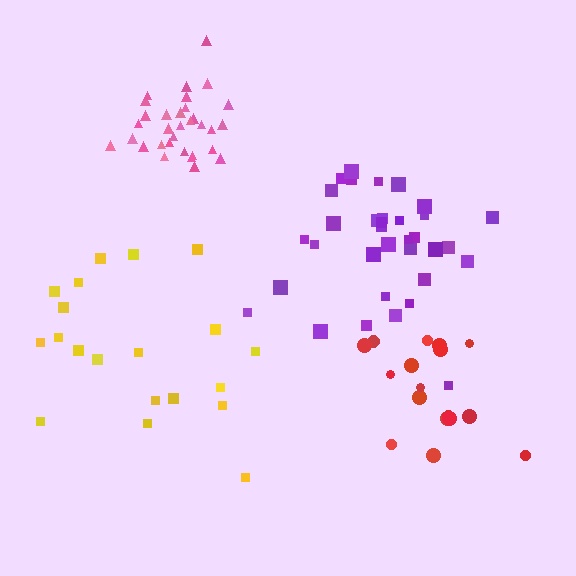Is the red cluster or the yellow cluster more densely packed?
Red.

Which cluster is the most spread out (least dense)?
Yellow.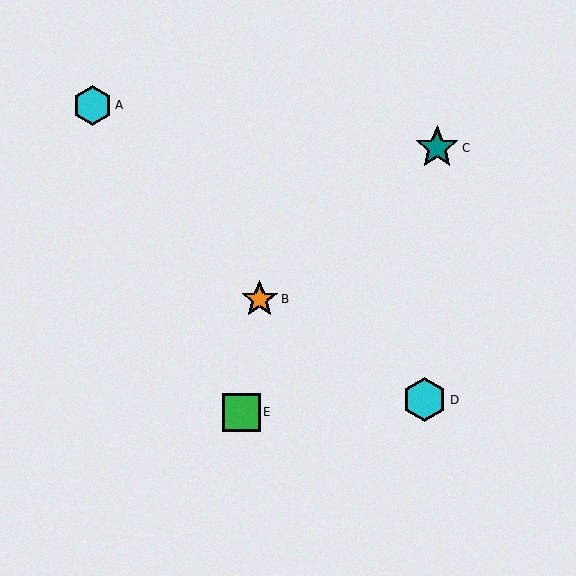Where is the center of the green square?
The center of the green square is at (241, 412).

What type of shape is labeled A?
Shape A is a cyan hexagon.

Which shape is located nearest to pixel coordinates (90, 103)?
The cyan hexagon (labeled A) at (92, 105) is nearest to that location.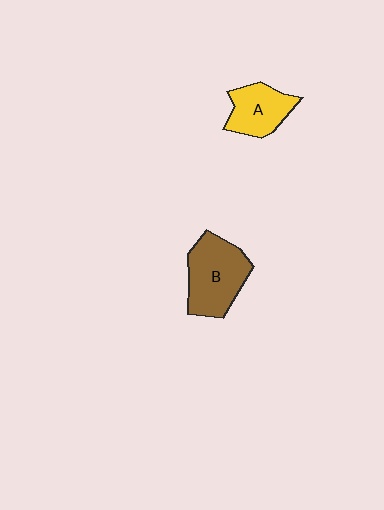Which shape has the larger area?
Shape B (brown).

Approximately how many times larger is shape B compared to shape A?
Approximately 1.4 times.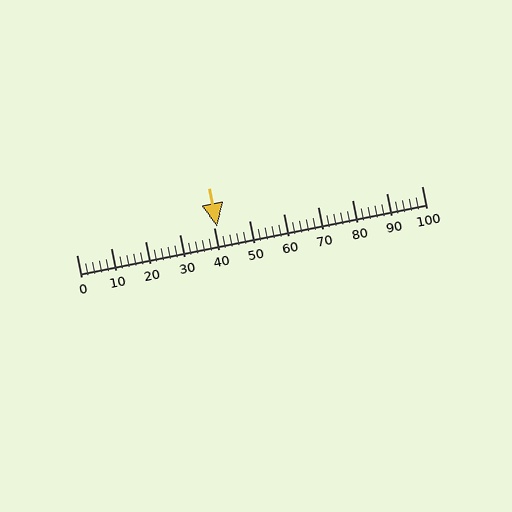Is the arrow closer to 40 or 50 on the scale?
The arrow is closer to 40.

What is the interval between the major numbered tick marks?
The major tick marks are spaced 10 units apart.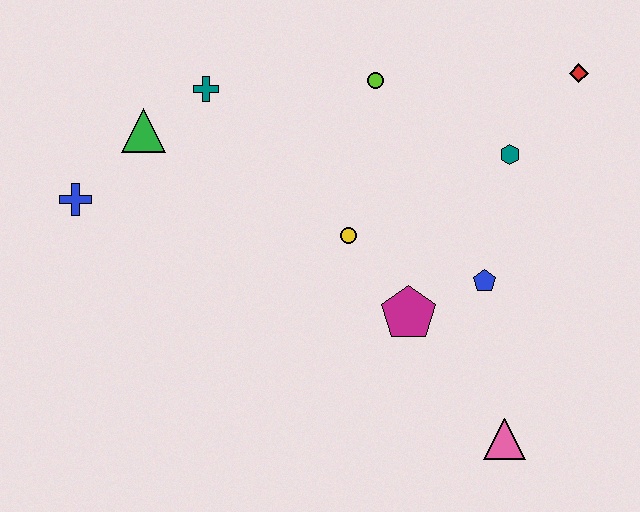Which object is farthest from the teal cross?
The pink triangle is farthest from the teal cross.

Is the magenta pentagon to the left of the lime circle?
No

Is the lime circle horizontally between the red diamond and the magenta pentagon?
No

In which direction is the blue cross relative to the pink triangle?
The blue cross is to the left of the pink triangle.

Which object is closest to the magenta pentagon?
The blue pentagon is closest to the magenta pentagon.